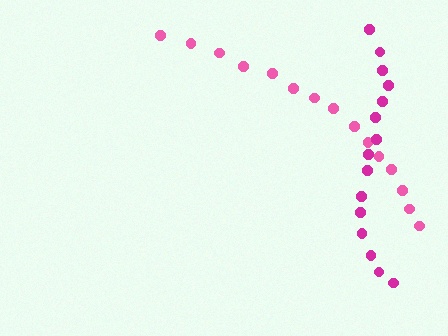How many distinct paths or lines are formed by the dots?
There are 2 distinct paths.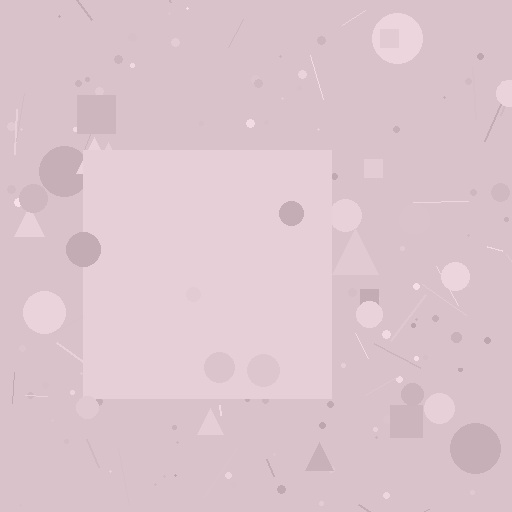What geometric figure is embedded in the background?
A square is embedded in the background.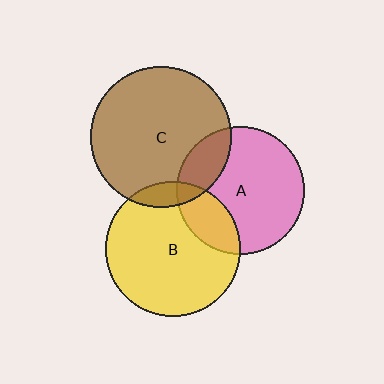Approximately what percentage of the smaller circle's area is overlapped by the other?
Approximately 20%.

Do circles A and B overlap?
Yes.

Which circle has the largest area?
Circle C (brown).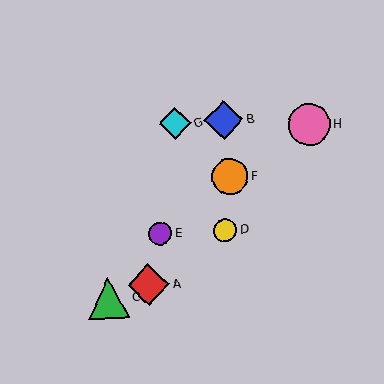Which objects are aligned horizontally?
Objects D, E are aligned horizontally.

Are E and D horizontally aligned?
Yes, both are at y≈234.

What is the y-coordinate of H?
Object H is at y≈125.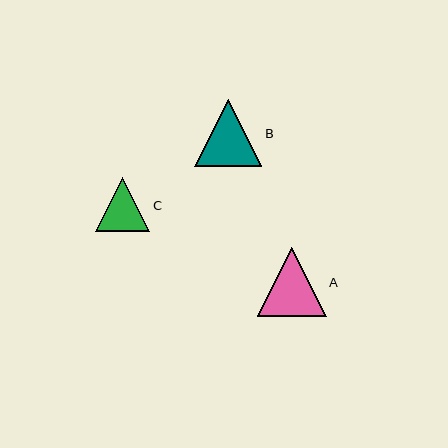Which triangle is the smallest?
Triangle C is the smallest with a size of approximately 54 pixels.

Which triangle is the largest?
Triangle A is the largest with a size of approximately 69 pixels.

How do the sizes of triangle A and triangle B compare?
Triangle A and triangle B are approximately the same size.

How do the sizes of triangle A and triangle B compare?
Triangle A and triangle B are approximately the same size.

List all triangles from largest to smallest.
From largest to smallest: A, B, C.